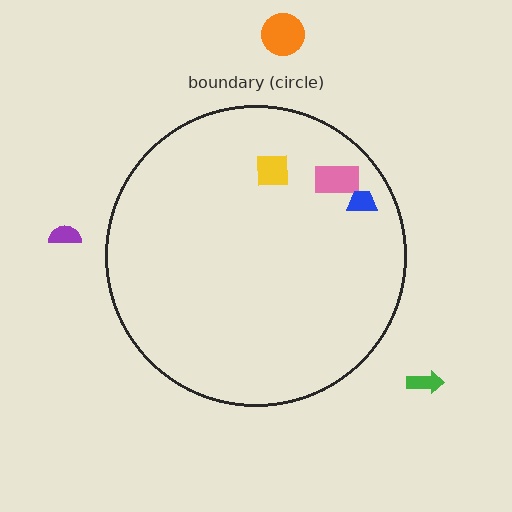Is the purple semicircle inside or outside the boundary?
Outside.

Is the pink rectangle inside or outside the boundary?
Inside.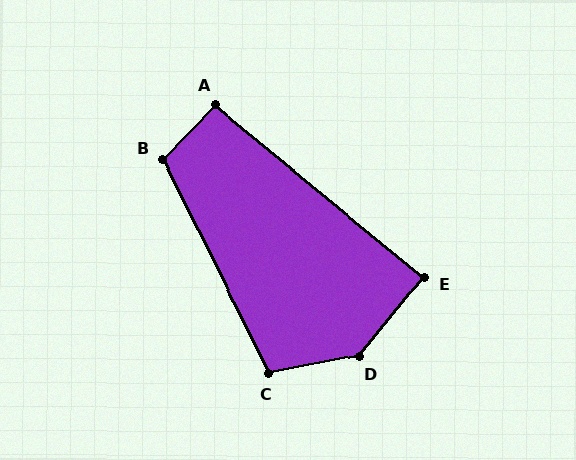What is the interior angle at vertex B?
Approximately 109 degrees (obtuse).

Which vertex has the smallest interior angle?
E, at approximately 90 degrees.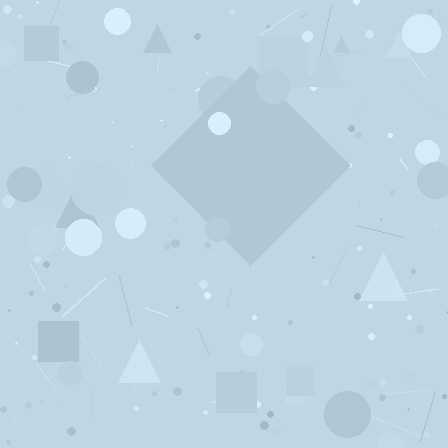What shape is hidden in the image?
A diamond is hidden in the image.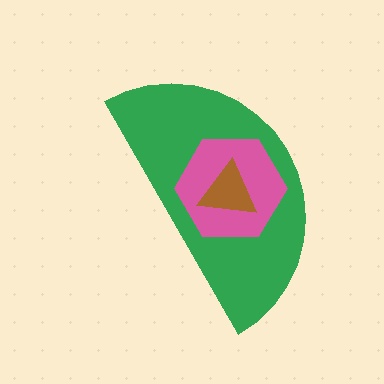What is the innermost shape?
The brown triangle.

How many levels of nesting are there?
3.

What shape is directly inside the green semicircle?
The pink hexagon.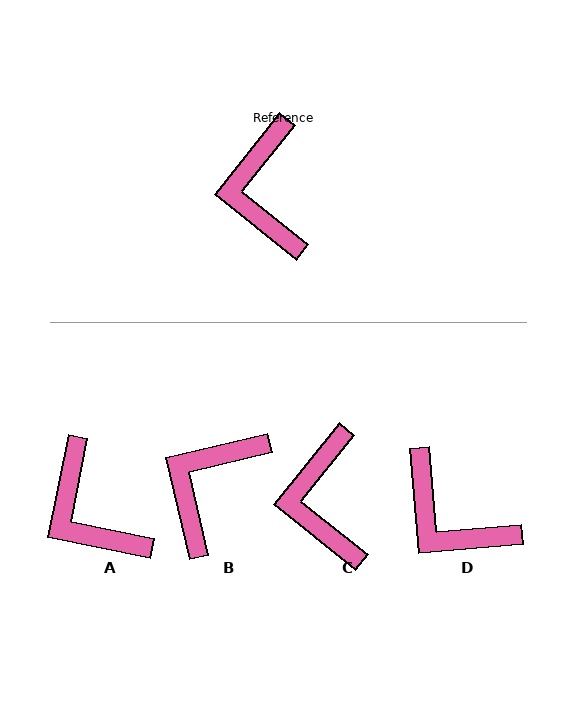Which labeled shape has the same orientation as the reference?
C.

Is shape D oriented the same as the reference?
No, it is off by about 43 degrees.